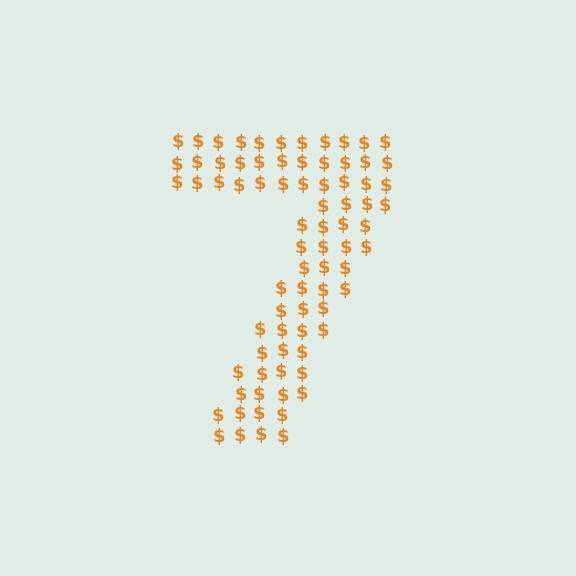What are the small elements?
The small elements are dollar signs.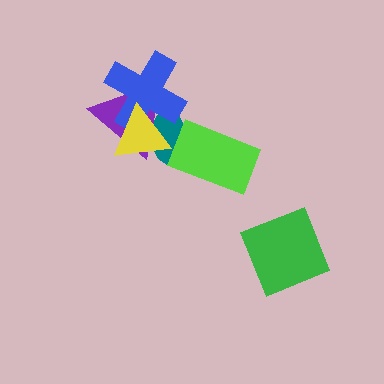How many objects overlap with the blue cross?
3 objects overlap with the blue cross.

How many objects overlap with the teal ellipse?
4 objects overlap with the teal ellipse.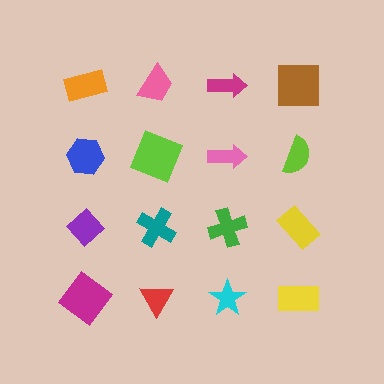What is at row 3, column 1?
A purple diamond.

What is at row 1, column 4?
A brown square.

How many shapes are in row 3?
4 shapes.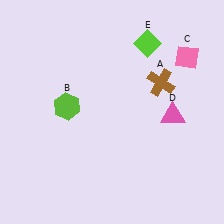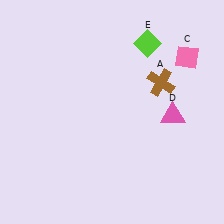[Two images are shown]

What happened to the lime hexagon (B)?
The lime hexagon (B) was removed in Image 2. It was in the top-left area of Image 1.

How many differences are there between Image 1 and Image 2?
There is 1 difference between the two images.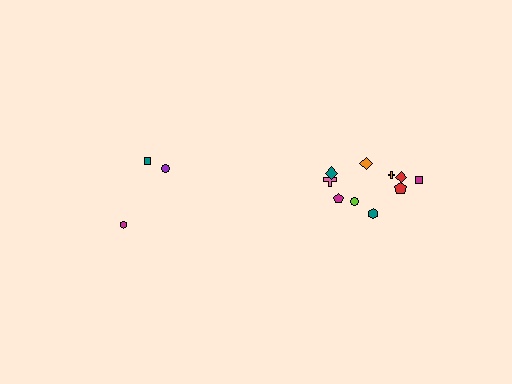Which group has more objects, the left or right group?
The right group.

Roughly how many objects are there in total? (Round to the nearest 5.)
Roughly 15 objects in total.